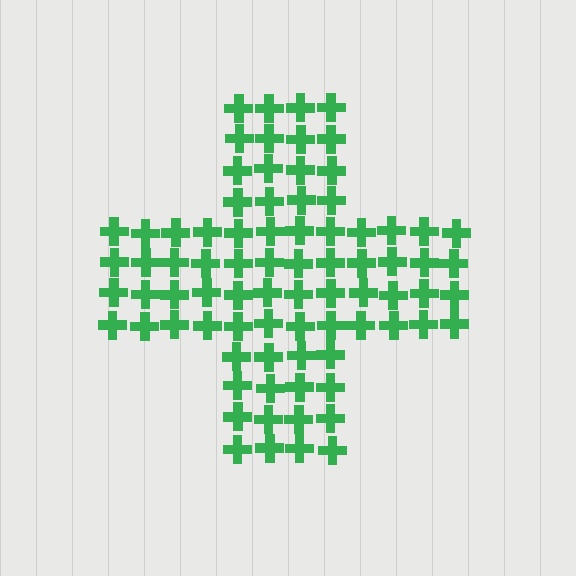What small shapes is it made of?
It is made of small crosses.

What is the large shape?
The large shape is a cross.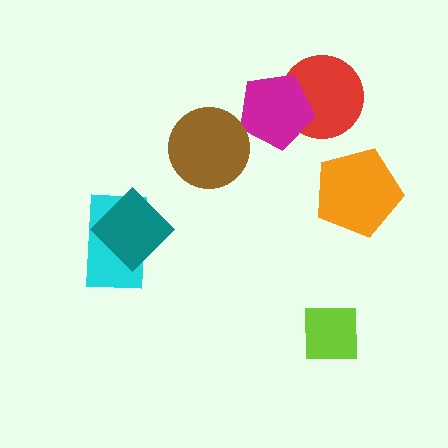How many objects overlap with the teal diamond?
1 object overlaps with the teal diamond.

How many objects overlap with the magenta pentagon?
1 object overlaps with the magenta pentagon.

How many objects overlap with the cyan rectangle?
1 object overlaps with the cyan rectangle.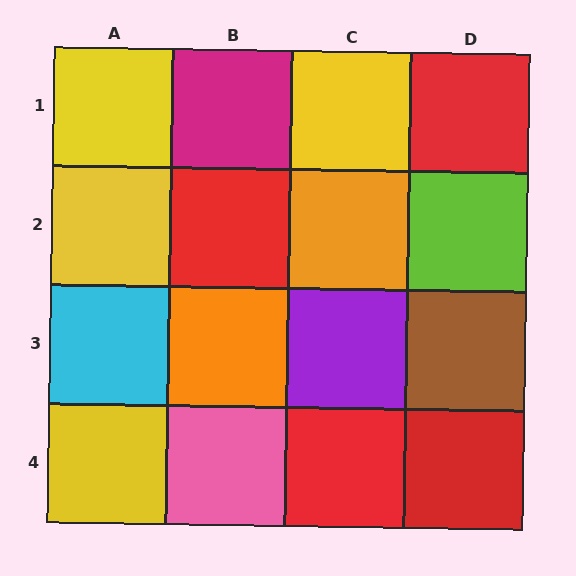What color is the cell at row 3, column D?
Brown.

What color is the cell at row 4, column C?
Red.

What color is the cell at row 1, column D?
Red.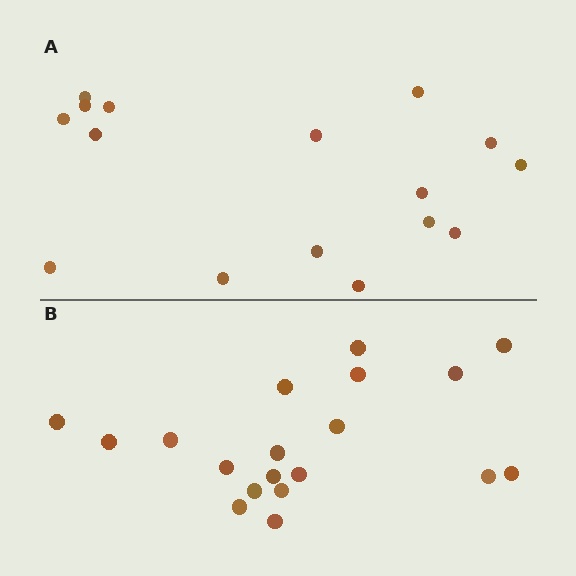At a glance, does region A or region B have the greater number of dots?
Region B (the bottom region) has more dots.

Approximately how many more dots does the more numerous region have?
Region B has just a few more — roughly 2 or 3 more dots than region A.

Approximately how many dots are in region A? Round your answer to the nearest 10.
About 20 dots. (The exact count is 16, which rounds to 20.)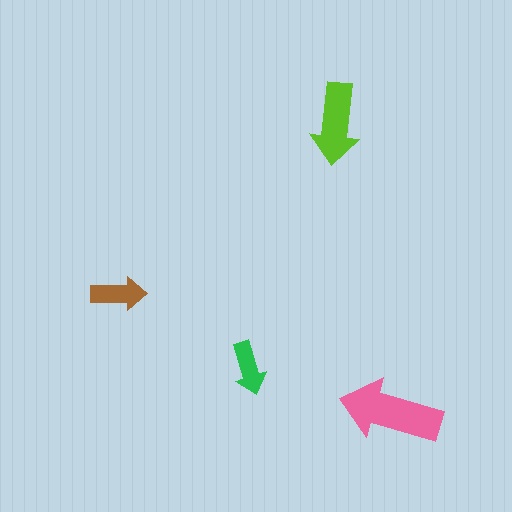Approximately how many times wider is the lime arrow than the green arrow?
About 1.5 times wider.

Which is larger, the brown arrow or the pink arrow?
The pink one.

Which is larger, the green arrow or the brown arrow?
The brown one.